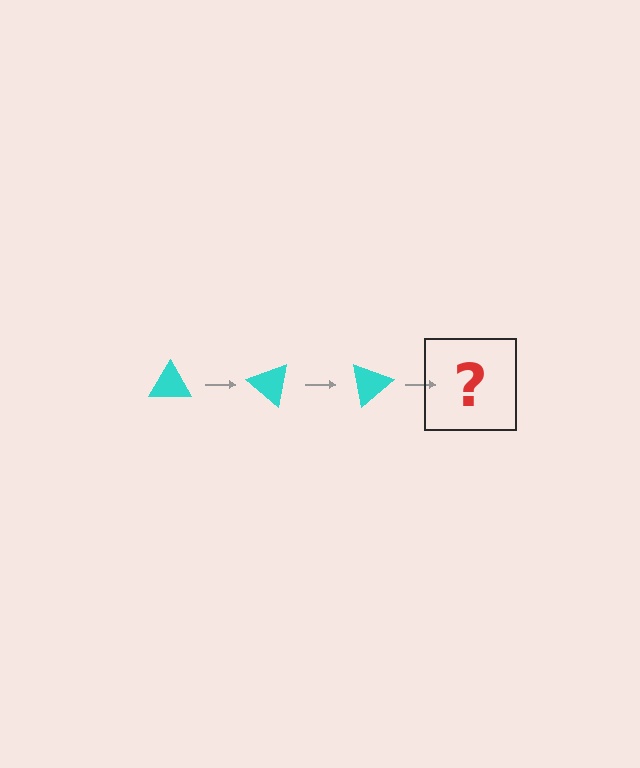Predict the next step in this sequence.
The next step is a cyan triangle rotated 120 degrees.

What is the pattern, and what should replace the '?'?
The pattern is that the triangle rotates 40 degrees each step. The '?' should be a cyan triangle rotated 120 degrees.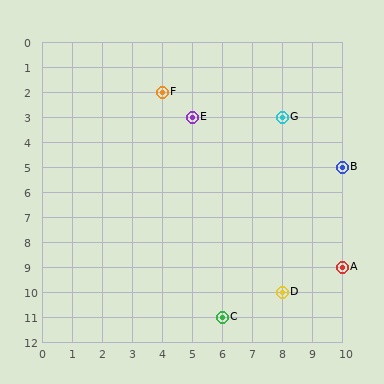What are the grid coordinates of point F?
Point F is at grid coordinates (4, 2).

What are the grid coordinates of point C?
Point C is at grid coordinates (6, 11).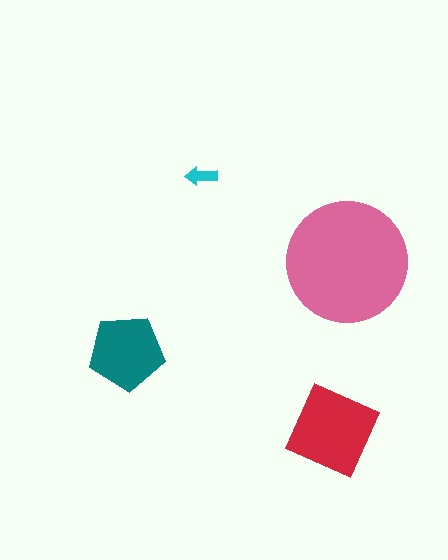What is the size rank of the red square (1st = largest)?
2nd.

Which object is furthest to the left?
The teal pentagon is leftmost.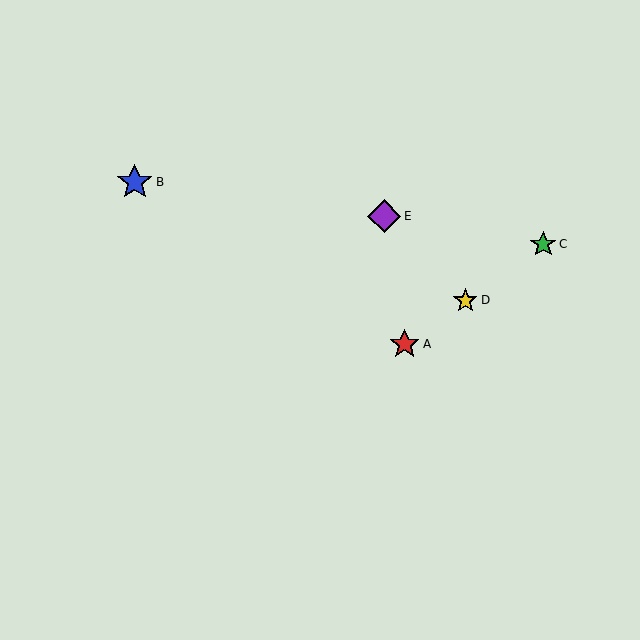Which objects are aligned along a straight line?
Objects A, C, D are aligned along a straight line.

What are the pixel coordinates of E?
Object E is at (384, 216).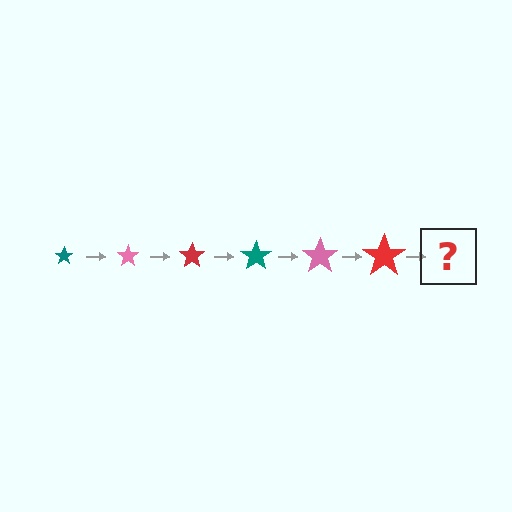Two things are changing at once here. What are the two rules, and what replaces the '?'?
The two rules are that the star grows larger each step and the color cycles through teal, pink, and red. The '?' should be a teal star, larger than the previous one.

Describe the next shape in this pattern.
It should be a teal star, larger than the previous one.